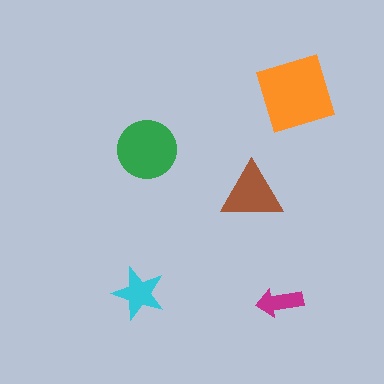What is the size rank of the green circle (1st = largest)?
2nd.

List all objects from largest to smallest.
The orange square, the green circle, the brown triangle, the cyan star, the magenta arrow.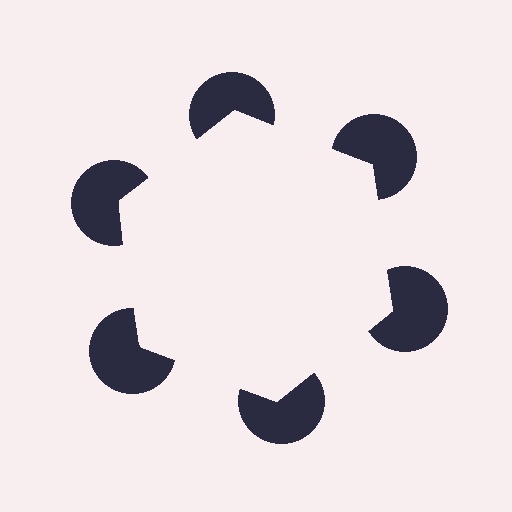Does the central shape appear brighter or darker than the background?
It typically appears slightly brighter than the background, even though no actual brightness change is drawn.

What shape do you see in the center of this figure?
An illusory hexagon — its edges are inferred from the aligned wedge cuts in the pac-man discs, not physically drawn.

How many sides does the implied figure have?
6 sides.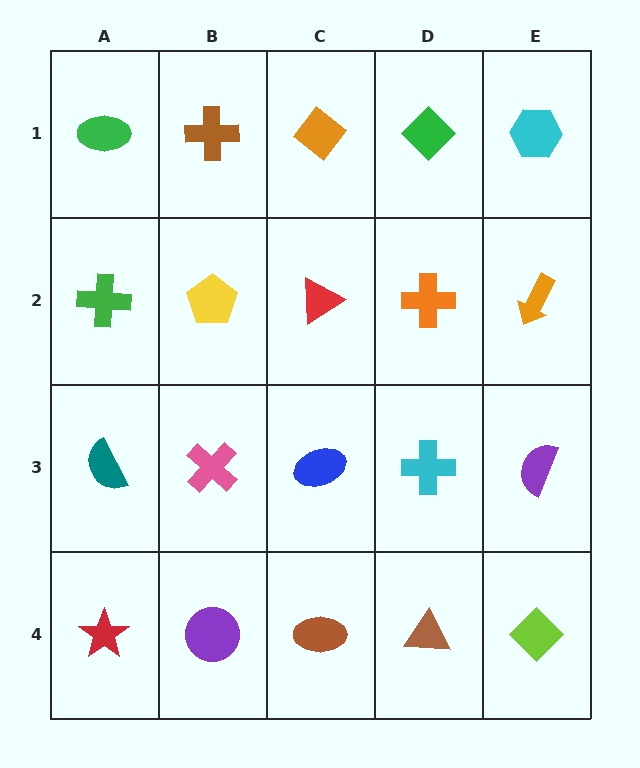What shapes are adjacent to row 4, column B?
A pink cross (row 3, column B), a red star (row 4, column A), a brown ellipse (row 4, column C).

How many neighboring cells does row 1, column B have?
3.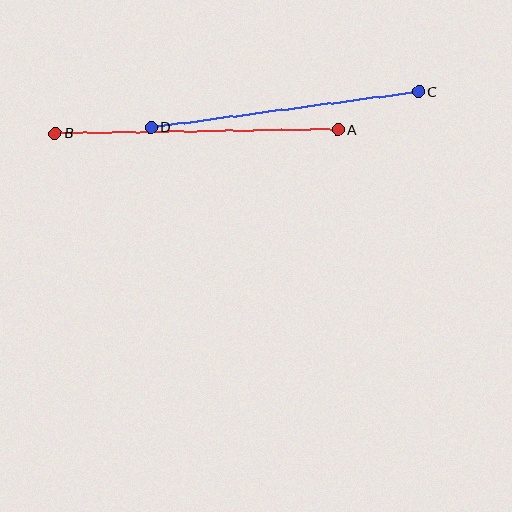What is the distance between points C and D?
The distance is approximately 270 pixels.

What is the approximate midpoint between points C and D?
The midpoint is at approximately (285, 109) pixels.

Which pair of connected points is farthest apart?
Points A and B are farthest apart.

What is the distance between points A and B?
The distance is approximately 283 pixels.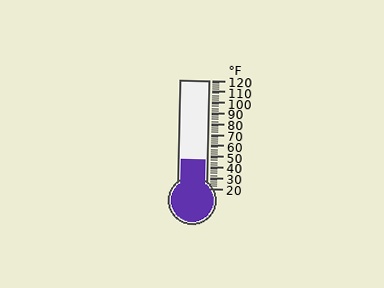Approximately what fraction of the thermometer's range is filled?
The thermometer is filled to approximately 25% of its range.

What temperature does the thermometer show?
The thermometer shows approximately 46°F.